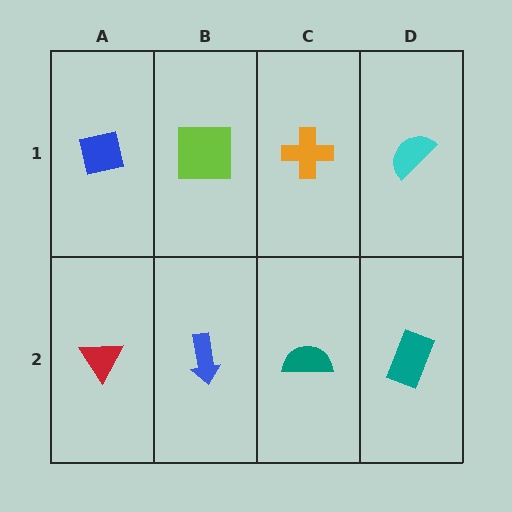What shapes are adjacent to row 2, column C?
An orange cross (row 1, column C), a blue arrow (row 2, column B), a teal rectangle (row 2, column D).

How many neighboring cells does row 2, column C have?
3.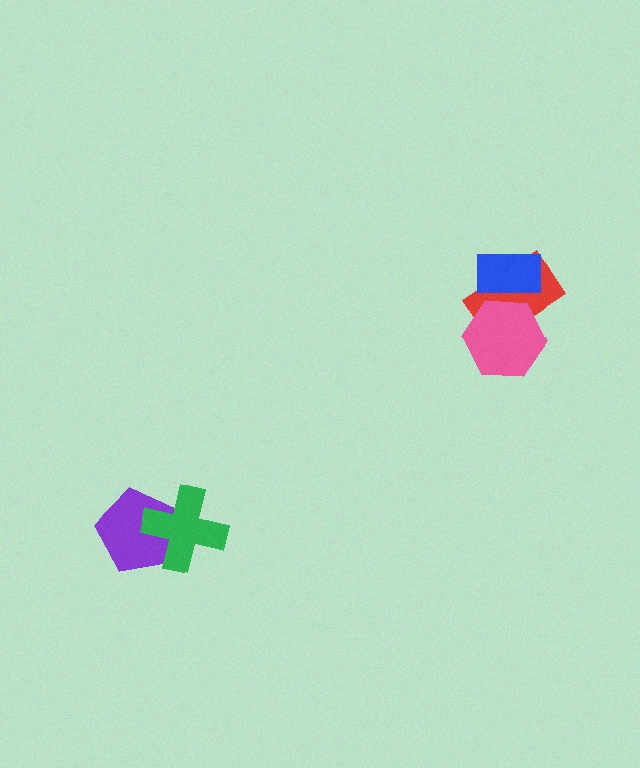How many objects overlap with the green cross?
1 object overlaps with the green cross.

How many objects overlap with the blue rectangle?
2 objects overlap with the blue rectangle.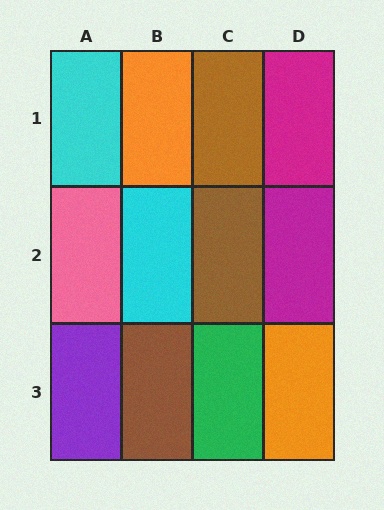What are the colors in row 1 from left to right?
Cyan, orange, brown, magenta.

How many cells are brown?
3 cells are brown.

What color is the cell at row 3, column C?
Green.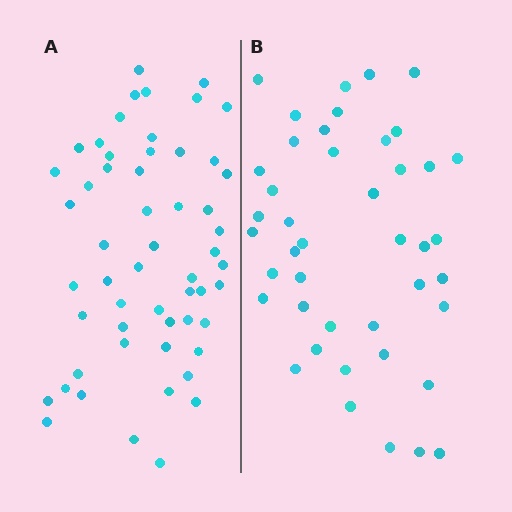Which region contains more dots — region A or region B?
Region A (the left region) has more dots.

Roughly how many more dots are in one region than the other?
Region A has roughly 12 or so more dots than region B.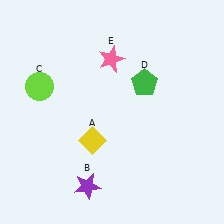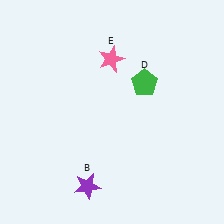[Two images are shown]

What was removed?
The lime circle (C), the yellow diamond (A) were removed in Image 2.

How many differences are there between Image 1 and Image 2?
There are 2 differences between the two images.